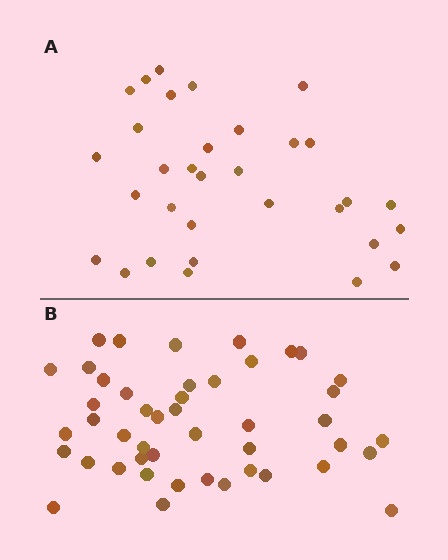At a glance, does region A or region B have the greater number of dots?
Region B (the bottom region) has more dots.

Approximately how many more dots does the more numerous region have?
Region B has approximately 15 more dots than region A.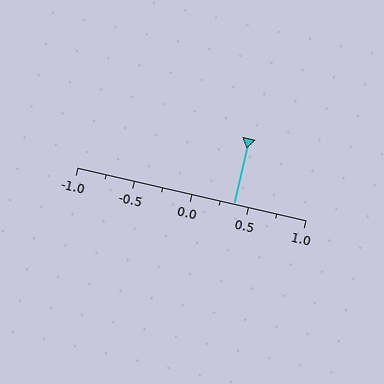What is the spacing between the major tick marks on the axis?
The major ticks are spaced 0.5 apart.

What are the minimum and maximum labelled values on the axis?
The axis runs from -1.0 to 1.0.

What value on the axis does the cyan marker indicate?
The marker indicates approximately 0.38.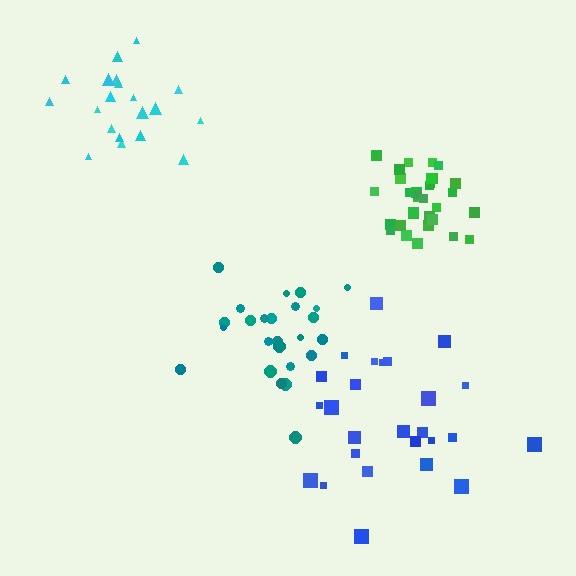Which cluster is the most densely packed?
Green.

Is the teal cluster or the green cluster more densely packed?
Green.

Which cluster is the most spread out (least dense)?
Blue.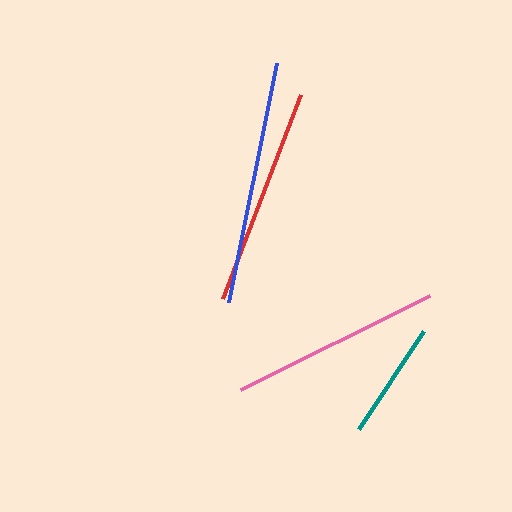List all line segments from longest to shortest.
From longest to shortest: blue, red, pink, teal.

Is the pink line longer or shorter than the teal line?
The pink line is longer than the teal line.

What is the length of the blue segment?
The blue segment is approximately 245 pixels long.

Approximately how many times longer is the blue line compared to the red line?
The blue line is approximately 1.1 times the length of the red line.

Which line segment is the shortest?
The teal line is the shortest at approximately 117 pixels.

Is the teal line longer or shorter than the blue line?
The blue line is longer than the teal line.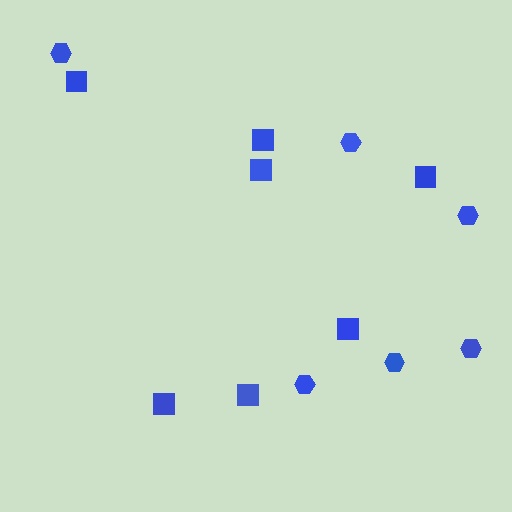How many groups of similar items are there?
There are 2 groups: one group of hexagons (6) and one group of squares (7).